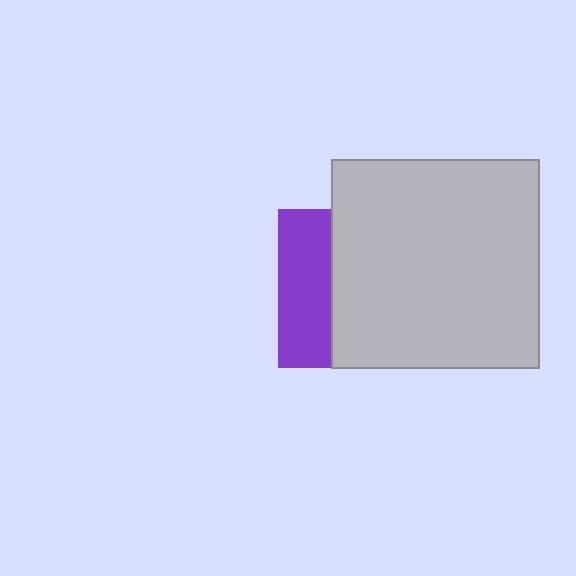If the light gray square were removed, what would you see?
You would see the complete purple square.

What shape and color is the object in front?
The object in front is a light gray square.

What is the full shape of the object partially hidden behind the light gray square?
The partially hidden object is a purple square.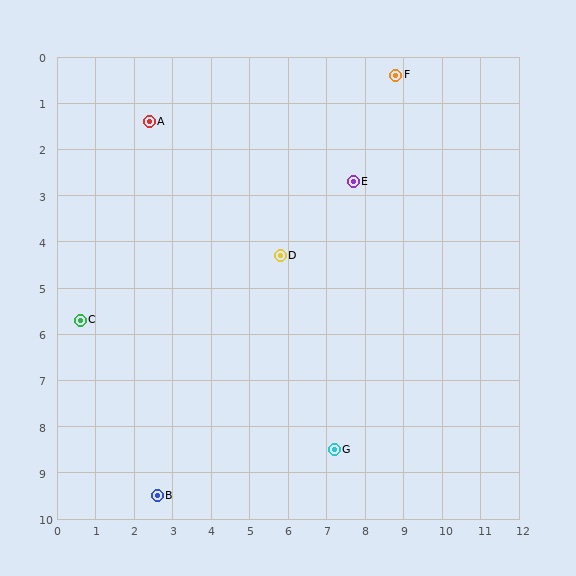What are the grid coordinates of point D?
Point D is at approximately (5.8, 4.3).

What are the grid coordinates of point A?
Point A is at approximately (2.4, 1.4).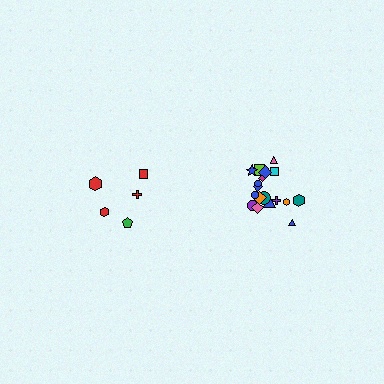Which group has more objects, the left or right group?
The right group.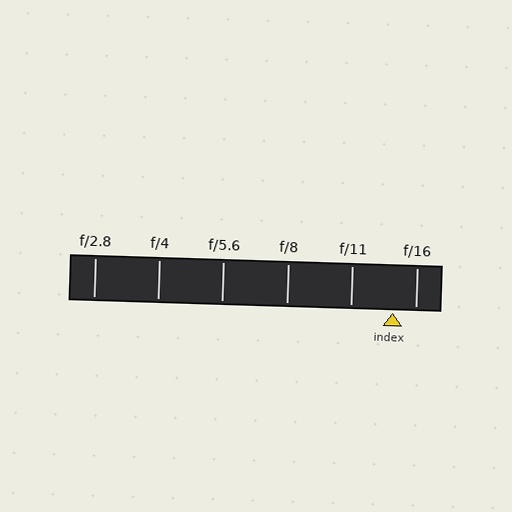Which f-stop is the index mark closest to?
The index mark is closest to f/16.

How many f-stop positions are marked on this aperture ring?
There are 6 f-stop positions marked.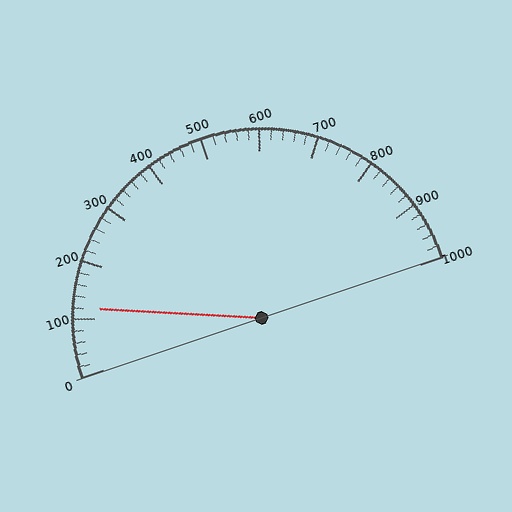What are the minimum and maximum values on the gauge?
The gauge ranges from 0 to 1000.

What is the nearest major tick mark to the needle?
The nearest major tick mark is 100.